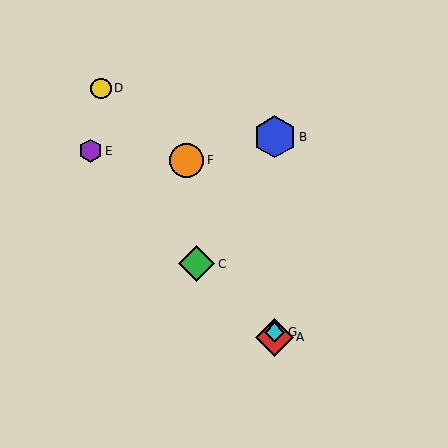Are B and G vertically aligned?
Yes, both are at x≈275.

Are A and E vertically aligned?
No, A is at x≈275 and E is at x≈91.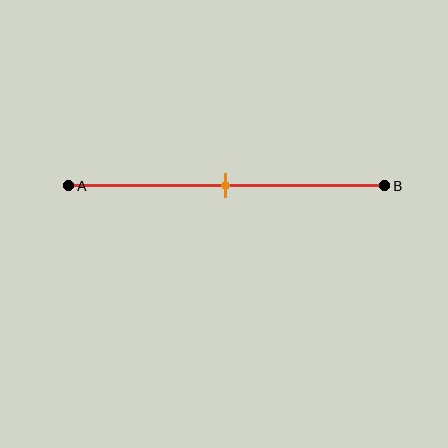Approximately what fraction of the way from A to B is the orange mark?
The orange mark is approximately 50% of the way from A to B.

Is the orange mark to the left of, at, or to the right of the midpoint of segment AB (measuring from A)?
The orange mark is approximately at the midpoint of segment AB.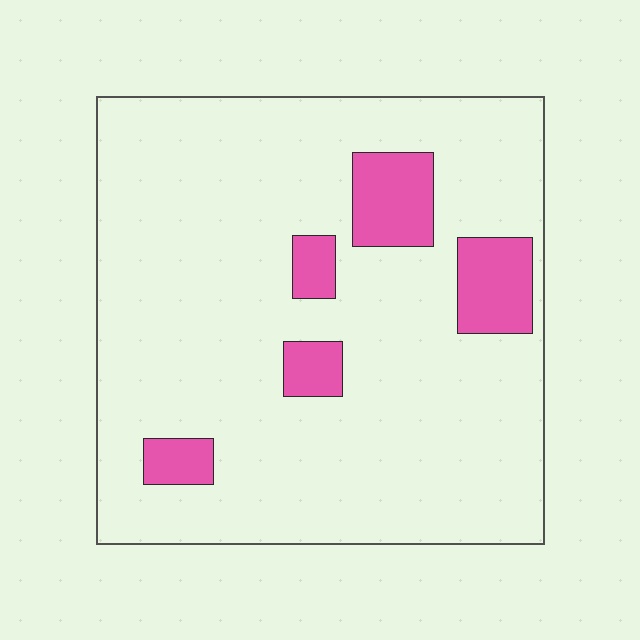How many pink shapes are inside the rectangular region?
5.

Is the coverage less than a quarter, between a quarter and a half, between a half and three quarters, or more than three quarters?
Less than a quarter.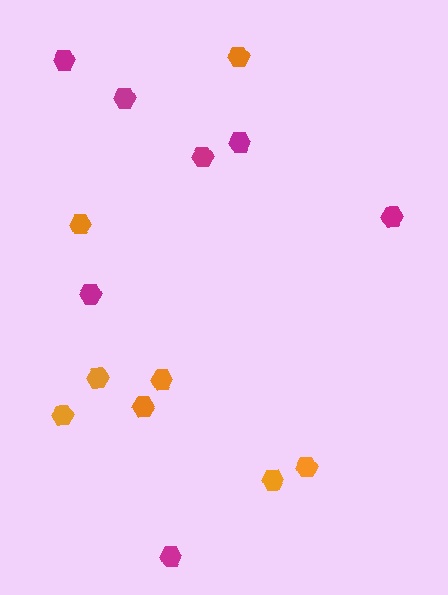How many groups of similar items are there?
There are 2 groups: one group of orange hexagons (8) and one group of magenta hexagons (7).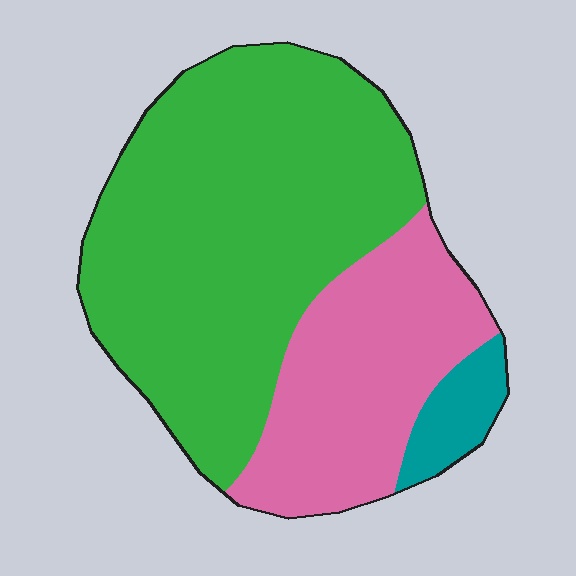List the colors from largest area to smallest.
From largest to smallest: green, pink, teal.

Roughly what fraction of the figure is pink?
Pink covers roughly 30% of the figure.